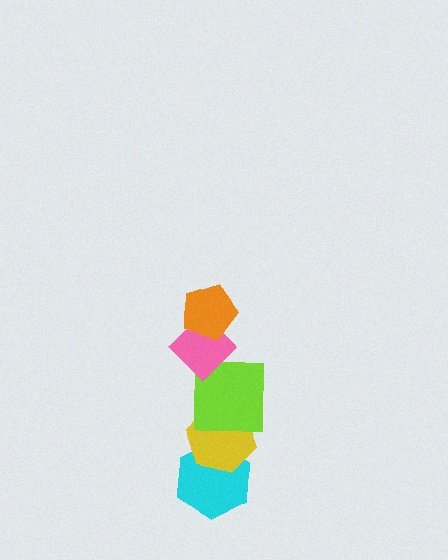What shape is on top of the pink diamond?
The orange pentagon is on top of the pink diamond.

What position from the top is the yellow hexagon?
The yellow hexagon is 4th from the top.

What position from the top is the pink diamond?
The pink diamond is 2nd from the top.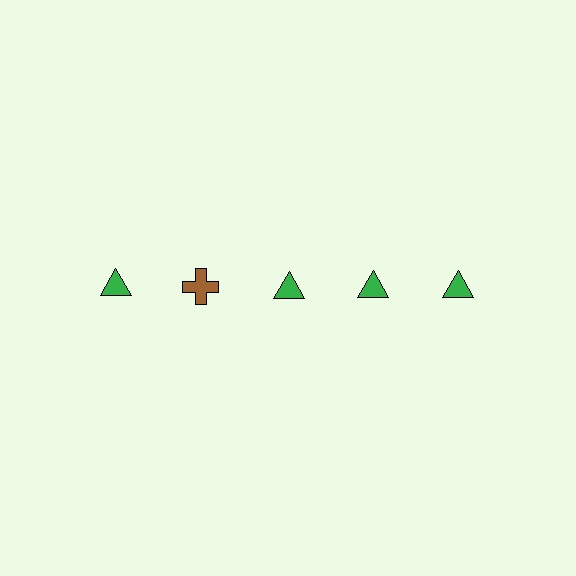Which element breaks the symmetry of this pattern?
The brown cross in the top row, second from left column breaks the symmetry. All other shapes are green triangles.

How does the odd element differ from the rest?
It differs in both color (brown instead of green) and shape (cross instead of triangle).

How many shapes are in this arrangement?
There are 5 shapes arranged in a grid pattern.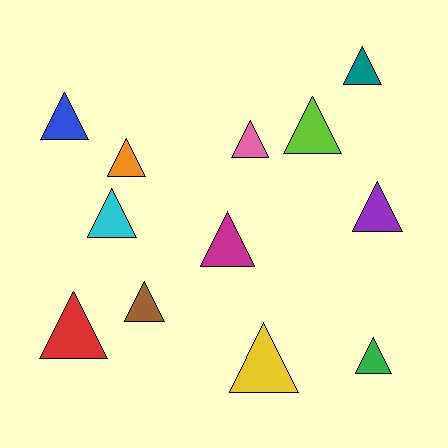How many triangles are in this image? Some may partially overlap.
There are 12 triangles.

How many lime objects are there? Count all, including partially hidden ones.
There is 1 lime object.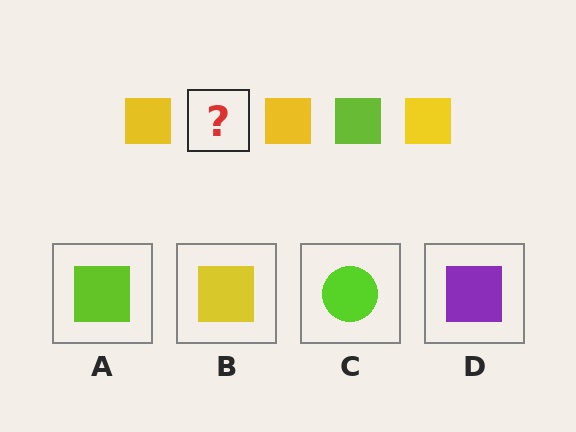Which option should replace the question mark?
Option A.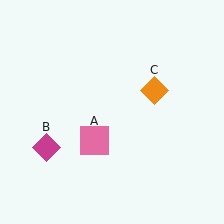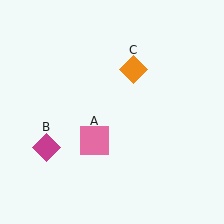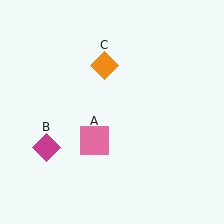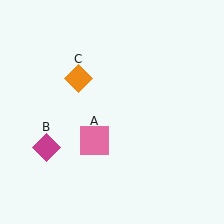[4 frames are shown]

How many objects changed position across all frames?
1 object changed position: orange diamond (object C).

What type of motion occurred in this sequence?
The orange diamond (object C) rotated counterclockwise around the center of the scene.